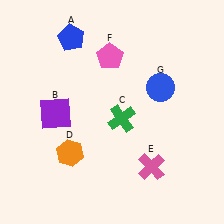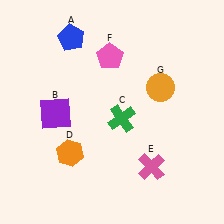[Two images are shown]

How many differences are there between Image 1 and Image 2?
There is 1 difference between the two images.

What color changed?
The circle (G) changed from blue in Image 1 to orange in Image 2.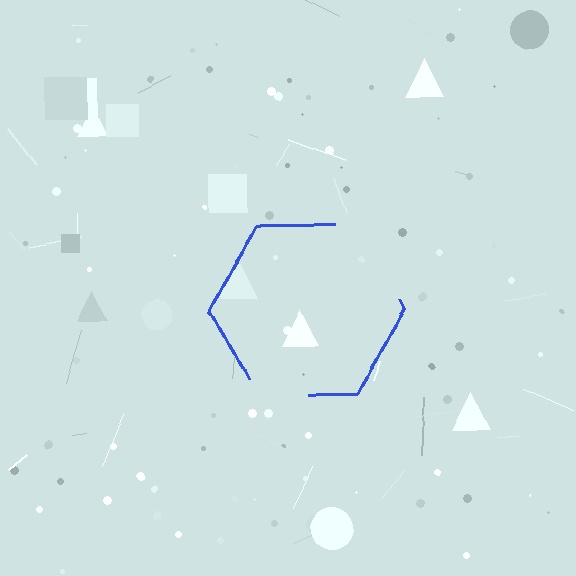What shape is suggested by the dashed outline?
The dashed outline suggests a hexagon.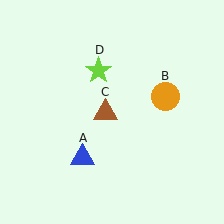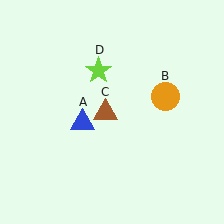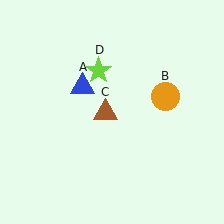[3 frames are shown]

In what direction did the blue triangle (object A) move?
The blue triangle (object A) moved up.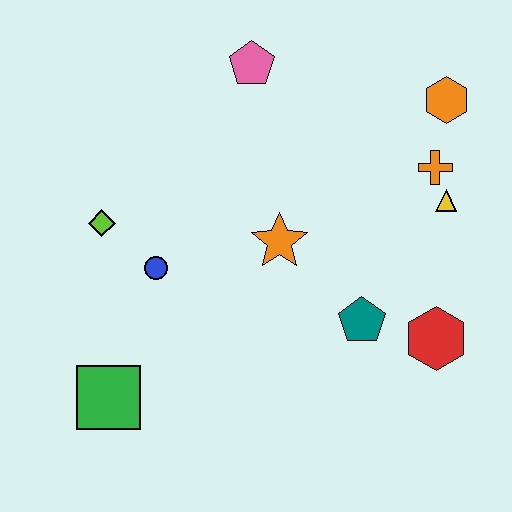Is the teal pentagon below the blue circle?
Yes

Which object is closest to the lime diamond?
The blue circle is closest to the lime diamond.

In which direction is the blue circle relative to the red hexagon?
The blue circle is to the left of the red hexagon.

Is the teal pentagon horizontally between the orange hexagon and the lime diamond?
Yes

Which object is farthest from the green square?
The orange hexagon is farthest from the green square.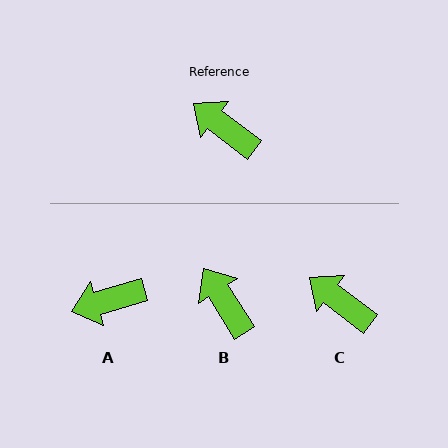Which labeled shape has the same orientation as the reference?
C.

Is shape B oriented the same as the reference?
No, it is off by about 20 degrees.